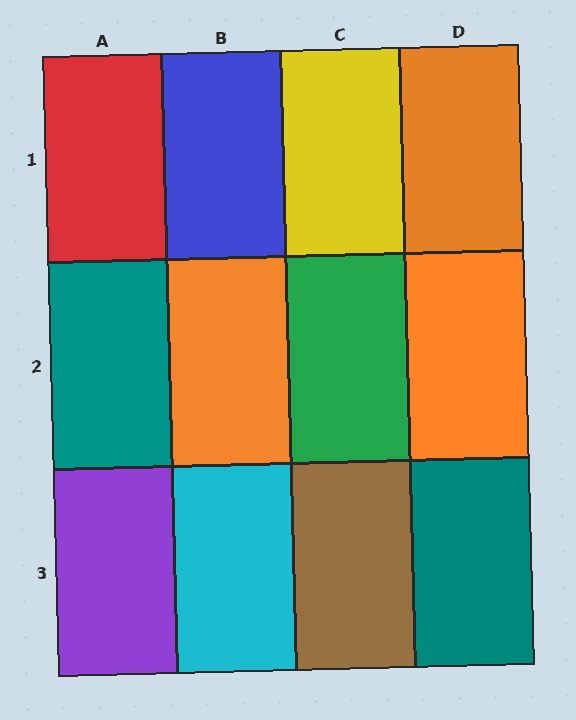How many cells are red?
1 cell is red.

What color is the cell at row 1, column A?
Red.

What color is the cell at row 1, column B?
Blue.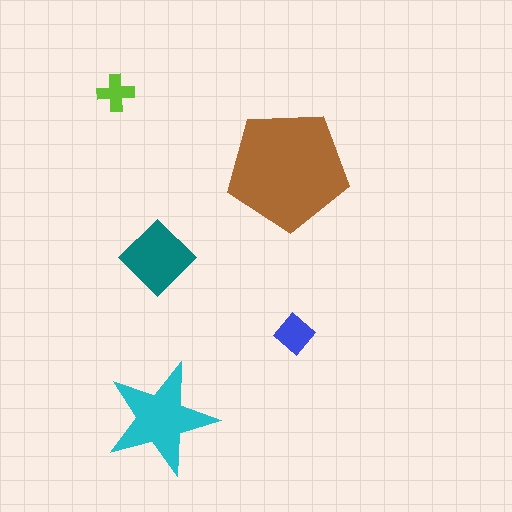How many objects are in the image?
There are 5 objects in the image.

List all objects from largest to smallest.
The brown pentagon, the cyan star, the teal diamond, the blue diamond, the lime cross.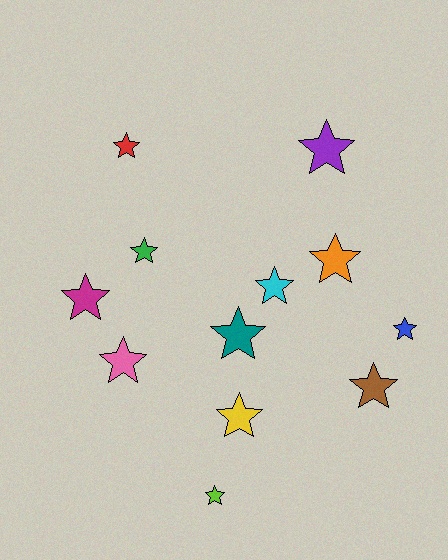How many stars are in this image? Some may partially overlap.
There are 12 stars.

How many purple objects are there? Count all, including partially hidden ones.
There is 1 purple object.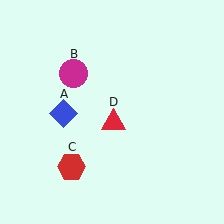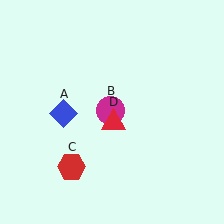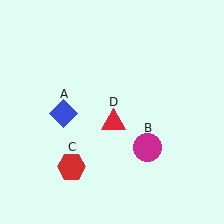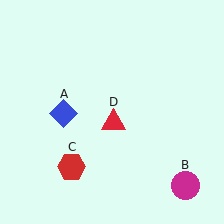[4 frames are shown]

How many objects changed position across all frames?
1 object changed position: magenta circle (object B).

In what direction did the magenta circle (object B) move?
The magenta circle (object B) moved down and to the right.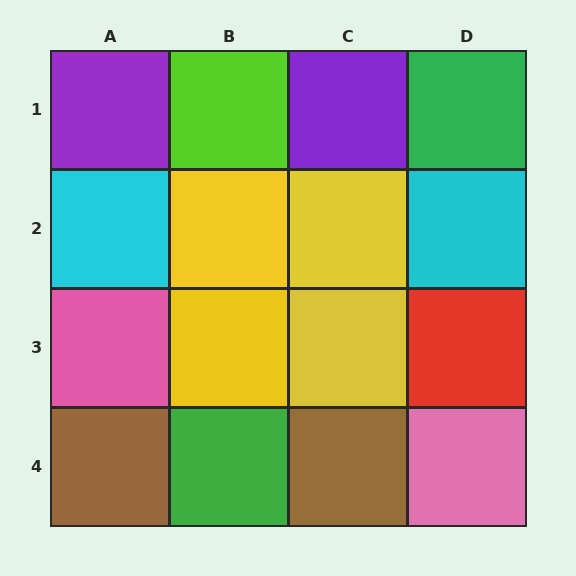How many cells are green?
2 cells are green.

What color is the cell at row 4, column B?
Green.